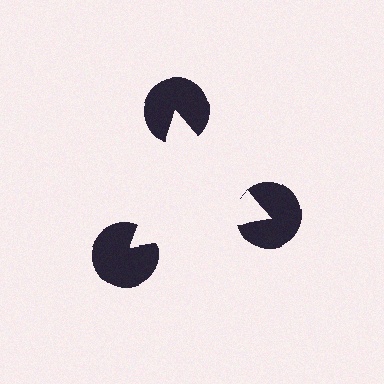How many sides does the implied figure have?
3 sides.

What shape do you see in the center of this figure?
An illusory triangle — its edges are inferred from the aligned wedge cuts in the pac-man discs, not physically drawn.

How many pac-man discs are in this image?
There are 3 — one at each vertex of the illusory triangle.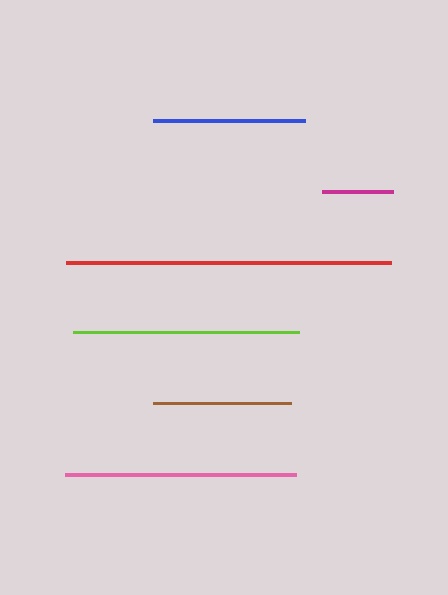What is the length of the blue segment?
The blue segment is approximately 152 pixels long.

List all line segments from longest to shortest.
From longest to shortest: red, pink, lime, blue, brown, magenta.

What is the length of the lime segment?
The lime segment is approximately 226 pixels long.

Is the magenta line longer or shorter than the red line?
The red line is longer than the magenta line.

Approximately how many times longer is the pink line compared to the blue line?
The pink line is approximately 1.5 times the length of the blue line.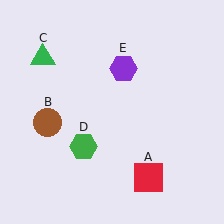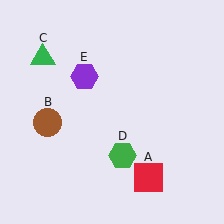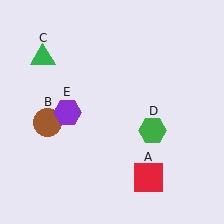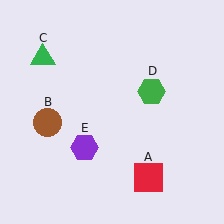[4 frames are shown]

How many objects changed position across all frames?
2 objects changed position: green hexagon (object D), purple hexagon (object E).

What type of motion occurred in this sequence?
The green hexagon (object D), purple hexagon (object E) rotated counterclockwise around the center of the scene.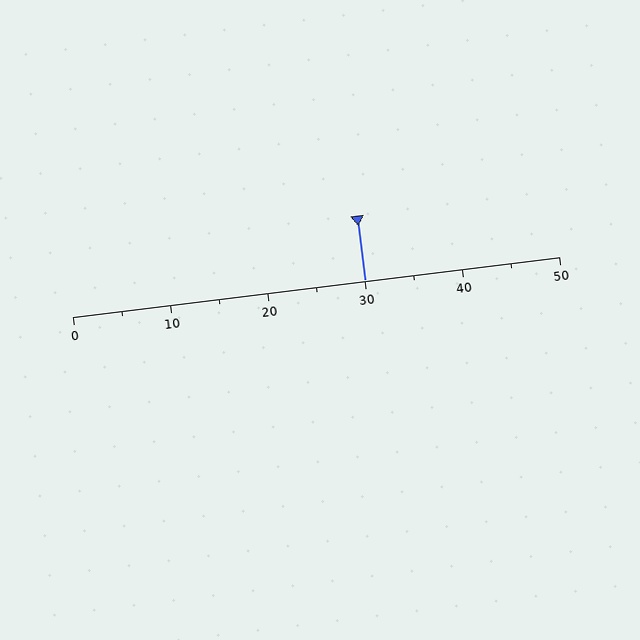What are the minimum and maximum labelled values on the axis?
The axis runs from 0 to 50.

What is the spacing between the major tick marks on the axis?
The major ticks are spaced 10 apart.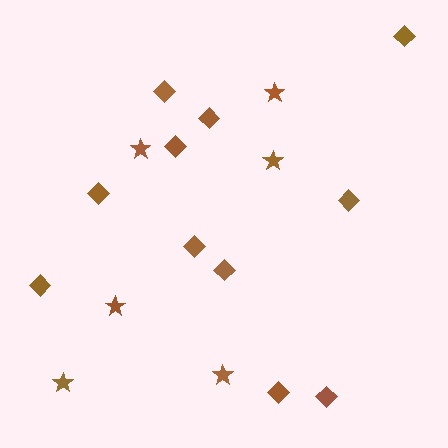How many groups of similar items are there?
There are 2 groups: one group of stars (6) and one group of diamonds (11).